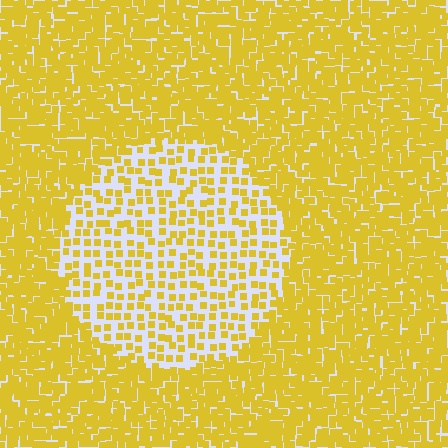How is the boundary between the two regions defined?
The boundary is defined by a change in element density (approximately 2.5x ratio). All elements are the same color, size, and shape.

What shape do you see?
I see a circle.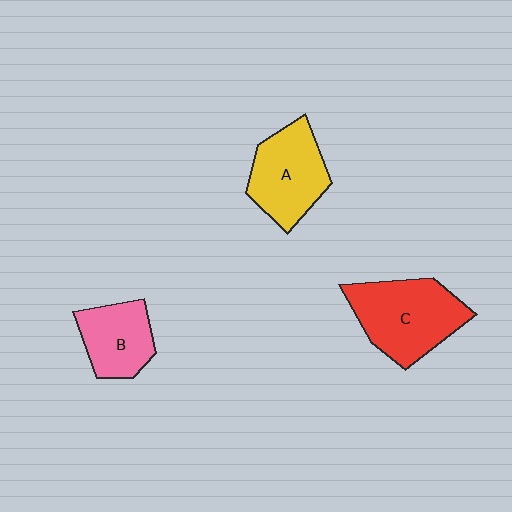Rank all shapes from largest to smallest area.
From largest to smallest: C (red), A (yellow), B (pink).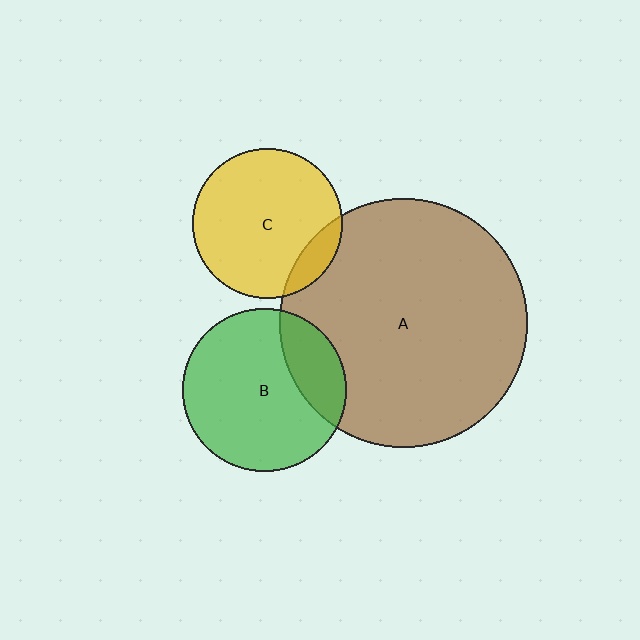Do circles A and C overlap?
Yes.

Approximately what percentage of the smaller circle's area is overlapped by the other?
Approximately 10%.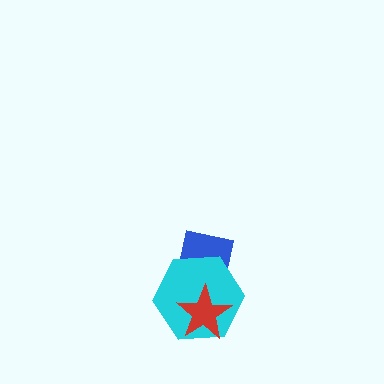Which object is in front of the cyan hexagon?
The red star is in front of the cyan hexagon.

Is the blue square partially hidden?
Yes, it is partially covered by another shape.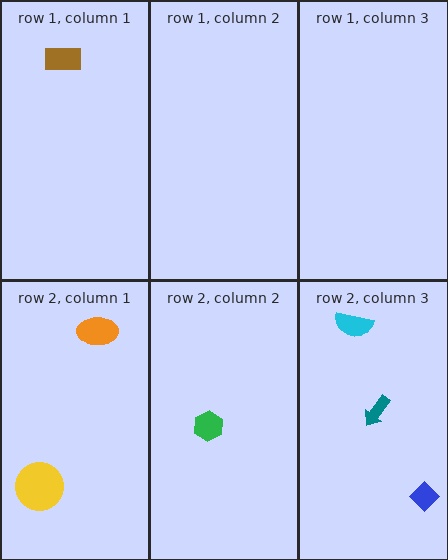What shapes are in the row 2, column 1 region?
The yellow circle, the orange ellipse.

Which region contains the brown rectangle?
The row 1, column 1 region.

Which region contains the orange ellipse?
The row 2, column 1 region.